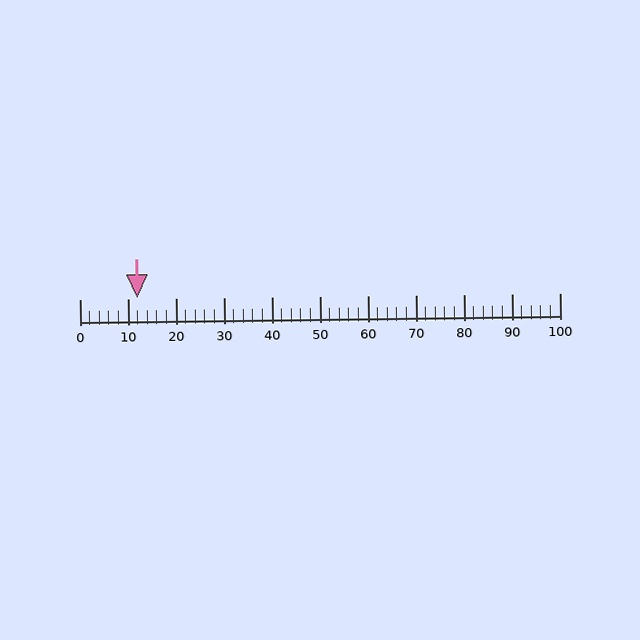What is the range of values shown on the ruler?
The ruler shows values from 0 to 100.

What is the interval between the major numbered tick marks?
The major tick marks are spaced 10 units apart.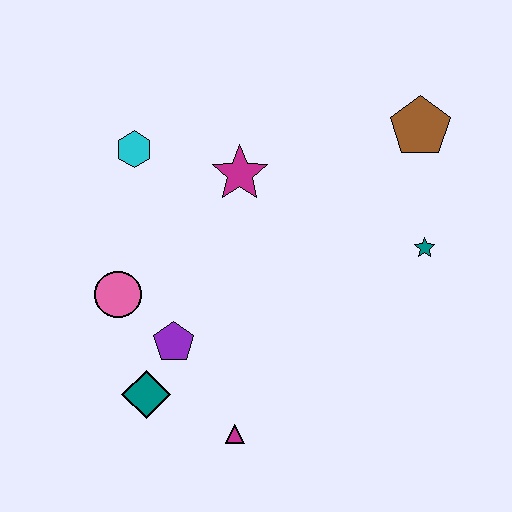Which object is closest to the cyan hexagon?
The magenta star is closest to the cyan hexagon.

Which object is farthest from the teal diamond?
The brown pentagon is farthest from the teal diamond.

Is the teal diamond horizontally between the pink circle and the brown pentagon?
Yes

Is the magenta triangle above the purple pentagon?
No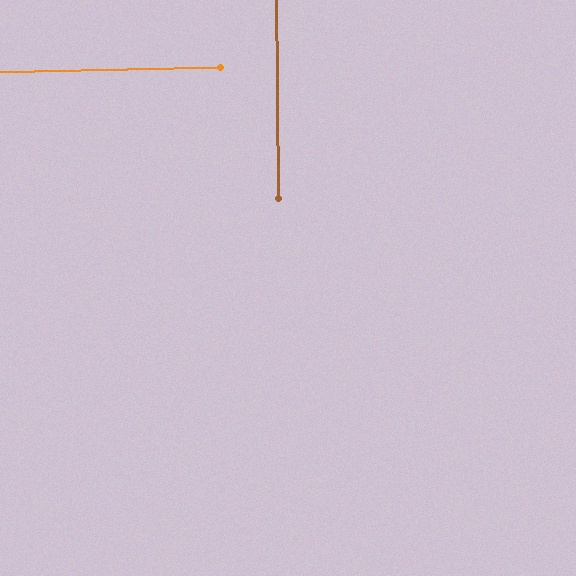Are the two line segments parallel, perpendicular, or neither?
Perpendicular — they meet at approximately 89°.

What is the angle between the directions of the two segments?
Approximately 89 degrees.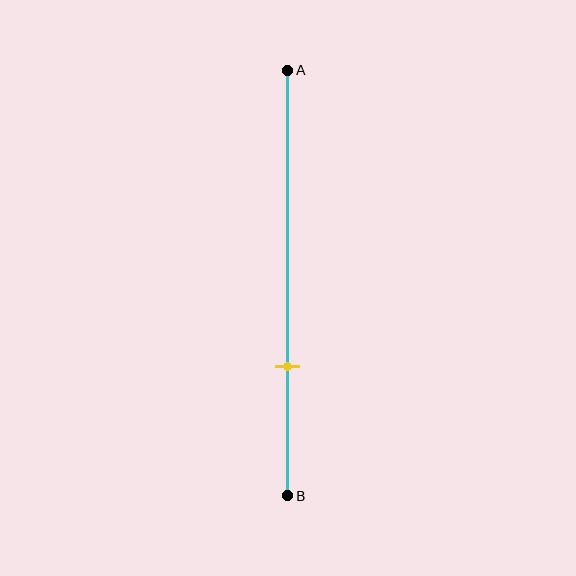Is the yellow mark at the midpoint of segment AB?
No, the mark is at about 70% from A, not at the 50% midpoint.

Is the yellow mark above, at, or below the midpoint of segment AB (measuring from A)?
The yellow mark is below the midpoint of segment AB.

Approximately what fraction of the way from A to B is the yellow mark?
The yellow mark is approximately 70% of the way from A to B.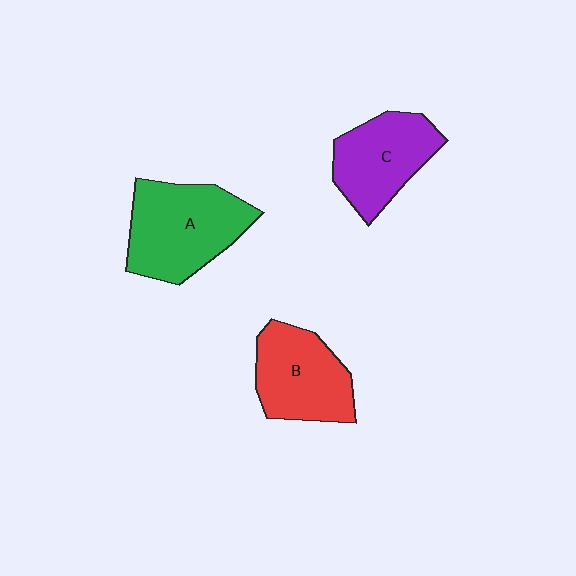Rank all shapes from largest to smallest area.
From largest to smallest: A (green), B (red), C (purple).